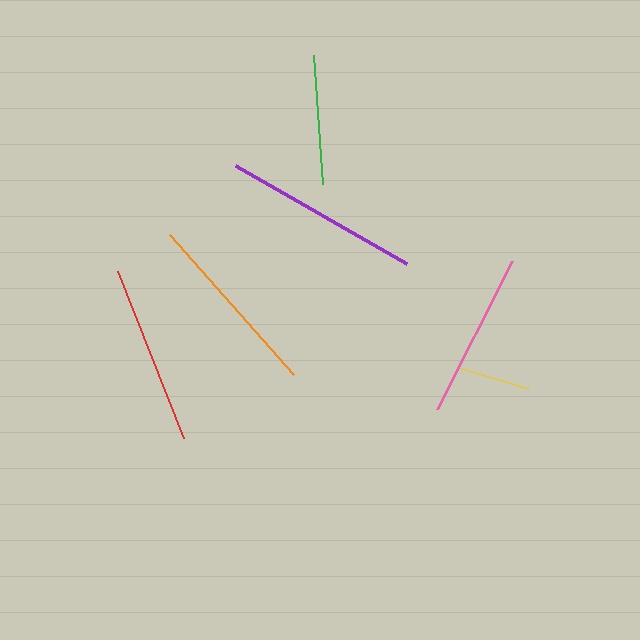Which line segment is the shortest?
The yellow line is the shortest at approximately 72 pixels.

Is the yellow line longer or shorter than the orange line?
The orange line is longer than the yellow line.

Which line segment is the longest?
The purple line is the longest at approximately 197 pixels.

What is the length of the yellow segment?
The yellow segment is approximately 72 pixels long.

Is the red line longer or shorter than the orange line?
The orange line is longer than the red line.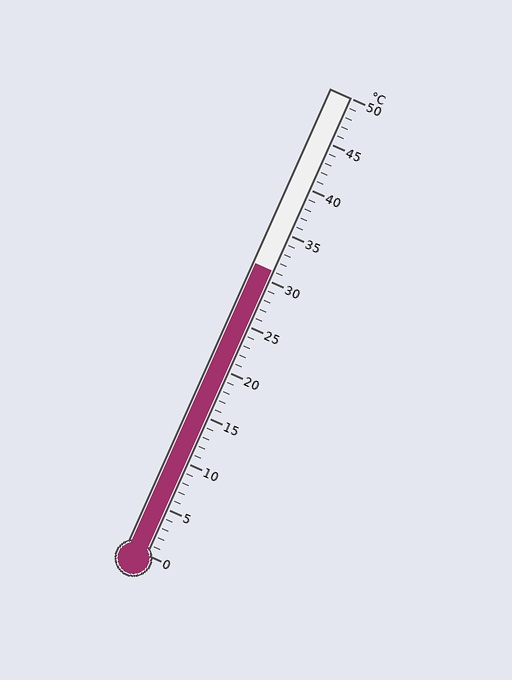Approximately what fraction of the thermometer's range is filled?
The thermometer is filled to approximately 60% of its range.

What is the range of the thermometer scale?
The thermometer scale ranges from 0°C to 50°C.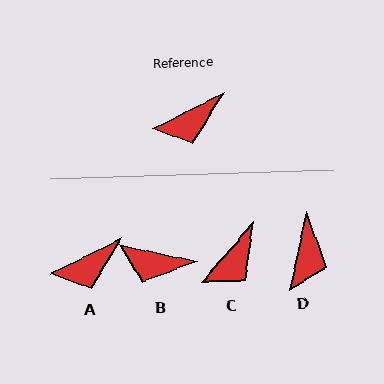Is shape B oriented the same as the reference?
No, it is off by about 38 degrees.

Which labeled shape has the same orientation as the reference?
A.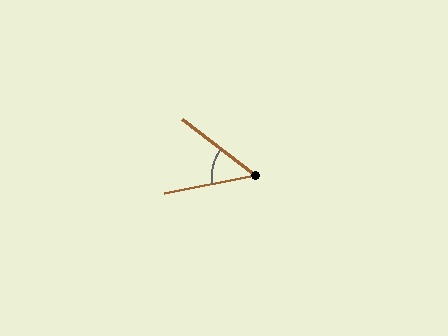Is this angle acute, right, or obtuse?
It is acute.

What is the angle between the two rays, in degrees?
Approximately 49 degrees.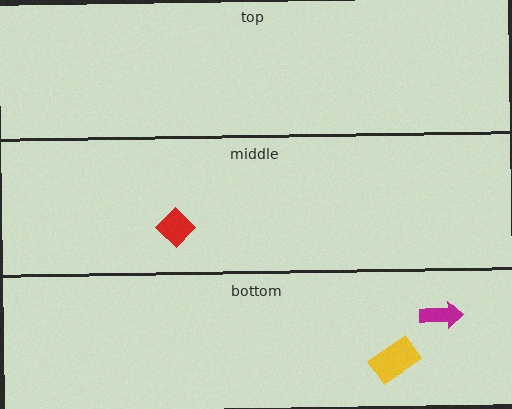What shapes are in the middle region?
The red diamond.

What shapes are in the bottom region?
The magenta arrow, the yellow rectangle.